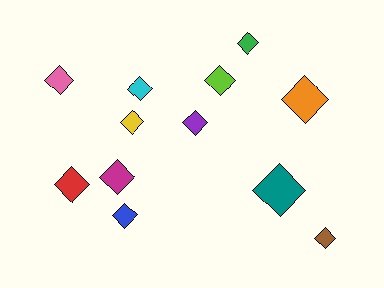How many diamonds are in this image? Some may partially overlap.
There are 12 diamonds.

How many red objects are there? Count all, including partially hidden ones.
There is 1 red object.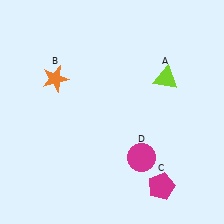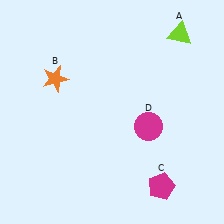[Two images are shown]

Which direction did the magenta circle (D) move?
The magenta circle (D) moved up.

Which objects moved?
The objects that moved are: the lime triangle (A), the magenta circle (D).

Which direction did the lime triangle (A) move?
The lime triangle (A) moved up.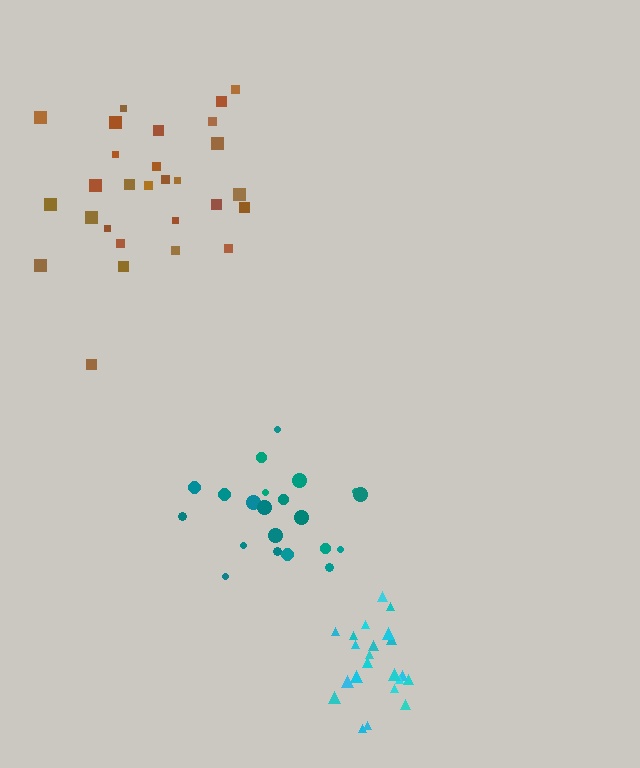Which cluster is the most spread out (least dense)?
Brown.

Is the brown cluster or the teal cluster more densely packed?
Teal.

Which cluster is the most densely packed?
Cyan.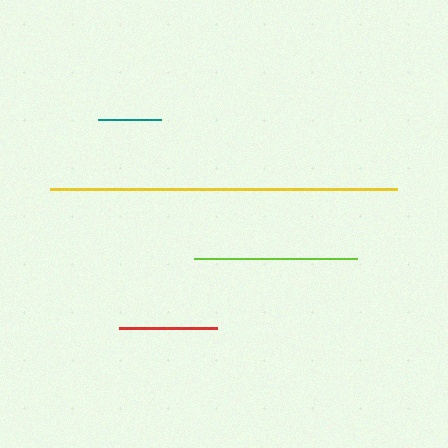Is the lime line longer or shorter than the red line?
The lime line is longer than the red line.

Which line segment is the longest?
The yellow line is the longest at approximately 348 pixels.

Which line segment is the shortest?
The teal line is the shortest at approximately 63 pixels.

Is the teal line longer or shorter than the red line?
The red line is longer than the teal line.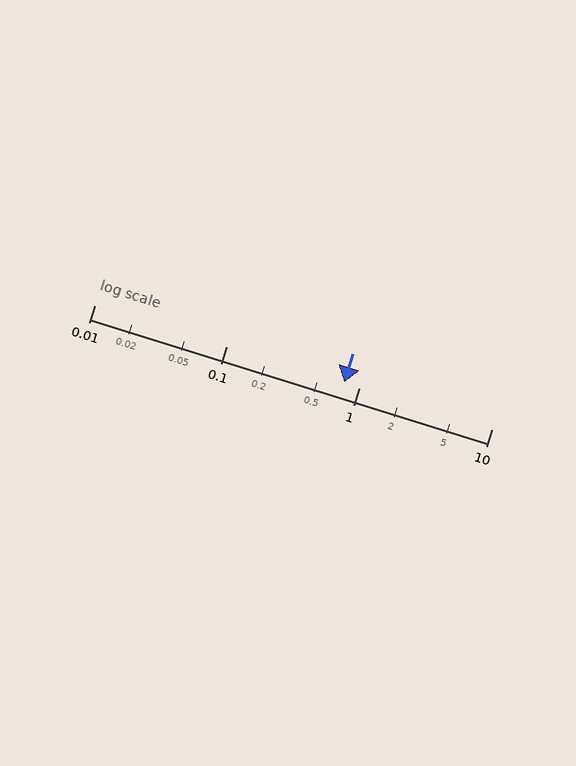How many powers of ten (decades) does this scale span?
The scale spans 3 decades, from 0.01 to 10.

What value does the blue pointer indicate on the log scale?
The pointer indicates approximately 0.77.